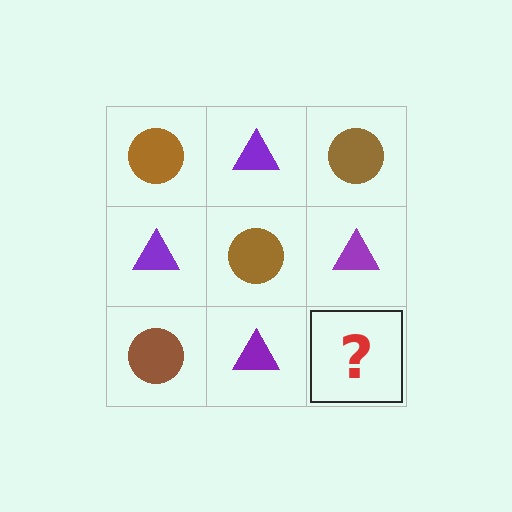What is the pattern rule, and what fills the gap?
The rule is that it alternates brown circle and purple triangle in a checkerboard pattern. The gap should be filled with a brown circle.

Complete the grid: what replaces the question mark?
The question mark should be replaced with a brown circle.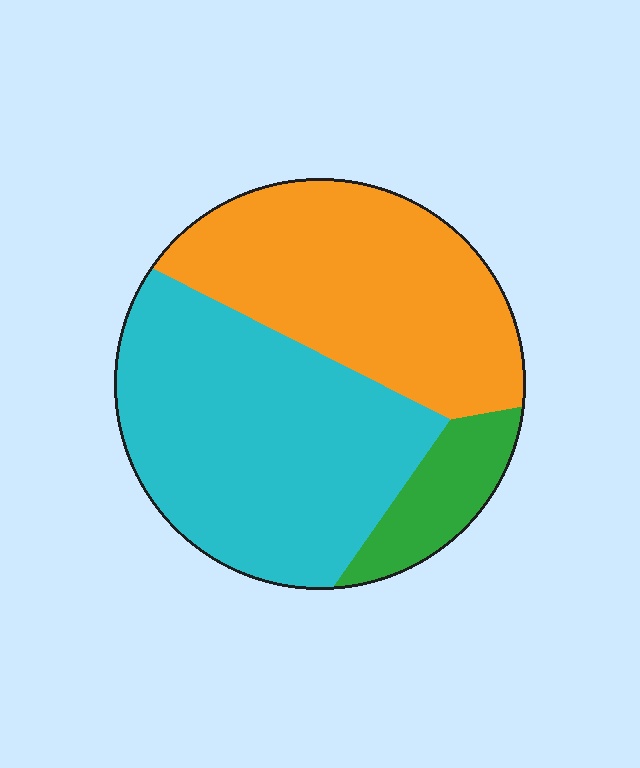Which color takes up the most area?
Cyan, at roughly 50%.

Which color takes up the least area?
Green, at roughly 10%.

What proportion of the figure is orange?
Orange takes up between a third and a half of the figure.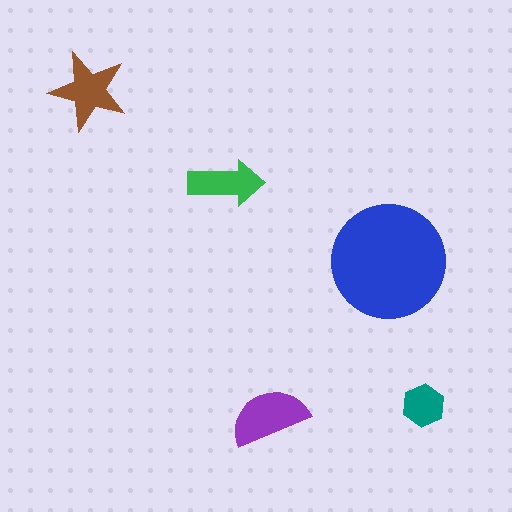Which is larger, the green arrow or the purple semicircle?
The purple semicircle.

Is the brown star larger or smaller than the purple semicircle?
Smaller.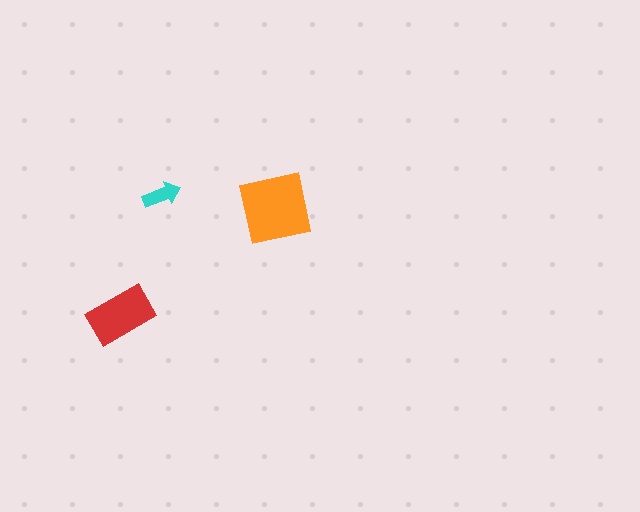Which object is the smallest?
The cyan arrow.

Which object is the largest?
The orange square.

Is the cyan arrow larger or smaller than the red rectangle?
Smaller.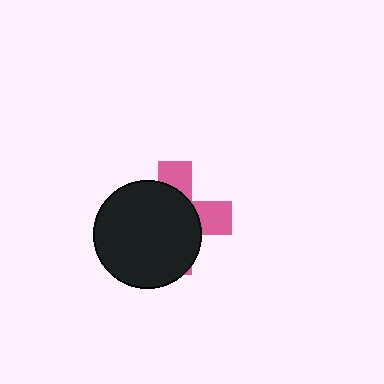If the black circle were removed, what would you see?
You would see the complete pink cross.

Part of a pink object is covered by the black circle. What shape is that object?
It is a cross.